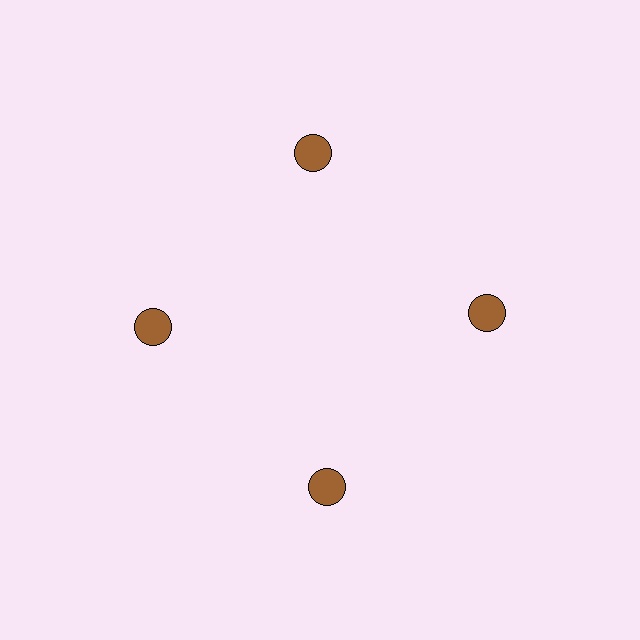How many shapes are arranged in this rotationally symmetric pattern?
There are 4 shapes, arranged in 4 groups of 1.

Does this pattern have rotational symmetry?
Yes, this pattern has 4-fold rotational symmetry. It looks the same after rotating 90 degrees around the center.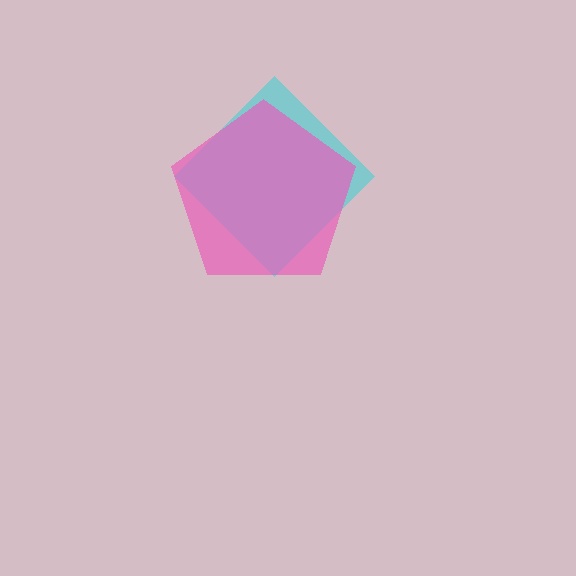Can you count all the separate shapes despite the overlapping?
Yes, there are 2 separate shapes.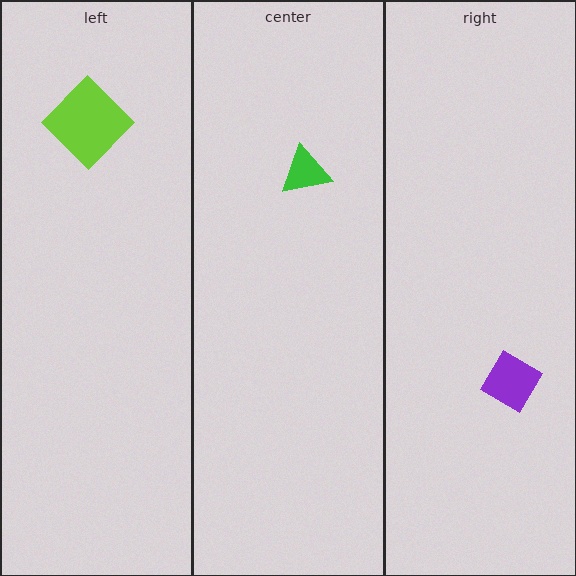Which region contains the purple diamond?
The right region.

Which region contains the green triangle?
The center region.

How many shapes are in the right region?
1.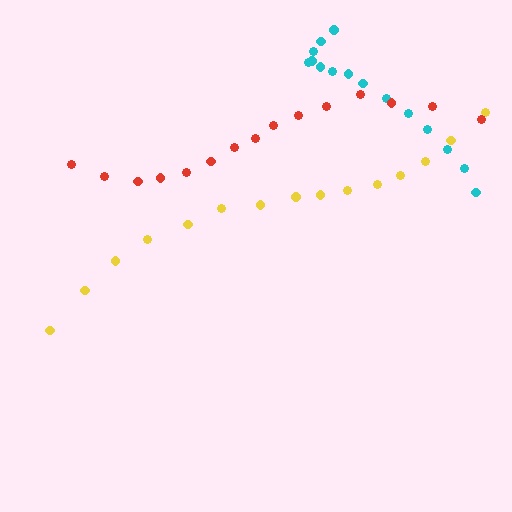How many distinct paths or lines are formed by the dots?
There are 3 distinct paths.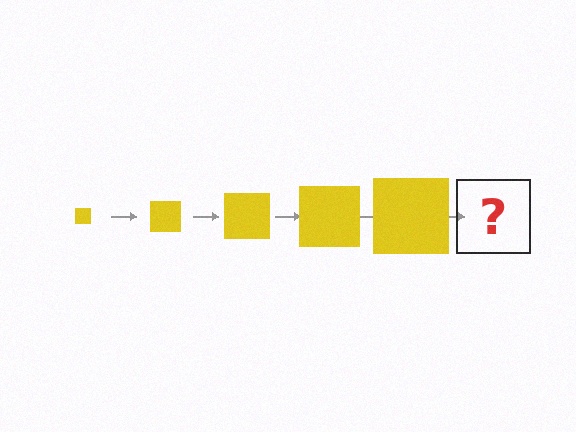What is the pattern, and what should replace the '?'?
The pattern is that the square gets progressively larger each step. The '?' should be a yellow square, larger than the previous one.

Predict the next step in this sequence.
The next step is a yellow square, larger than the previous one.